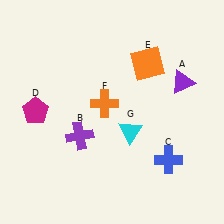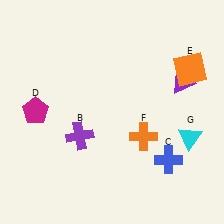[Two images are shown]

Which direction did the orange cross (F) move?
The orange cross (F) moved right.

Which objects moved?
The objects that moved are: the orange square (E), the orange cross (F), the cyan triangle (G).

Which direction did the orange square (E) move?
The orange square (E) moved right.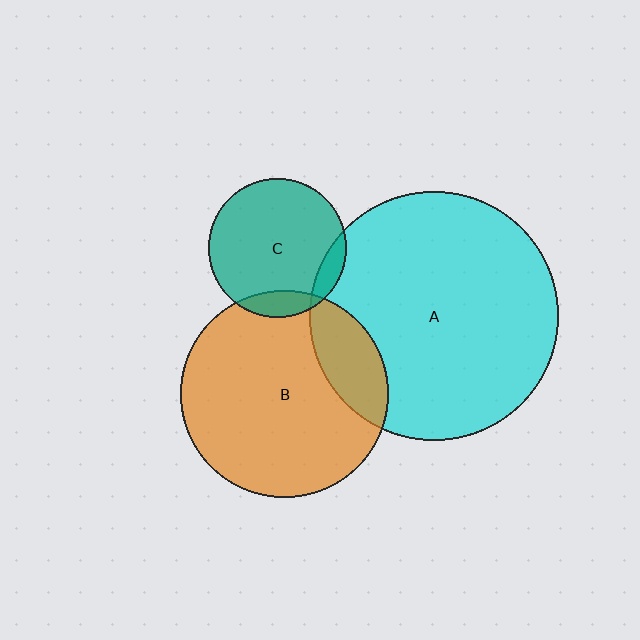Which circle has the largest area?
Circle A (cyan).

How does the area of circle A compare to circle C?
Approximately 3.2 times.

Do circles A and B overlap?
Yes.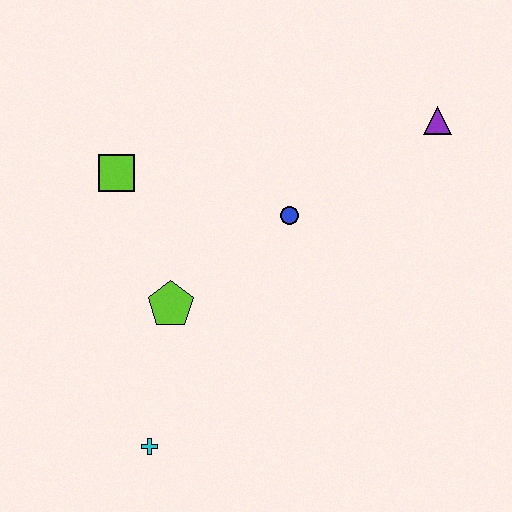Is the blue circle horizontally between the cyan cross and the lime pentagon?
No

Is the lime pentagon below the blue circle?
Yes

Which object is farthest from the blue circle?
The cyan cross is farthest from the blue circle.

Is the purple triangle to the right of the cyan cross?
Yes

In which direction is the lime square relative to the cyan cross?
The lime square is above the cyan cross.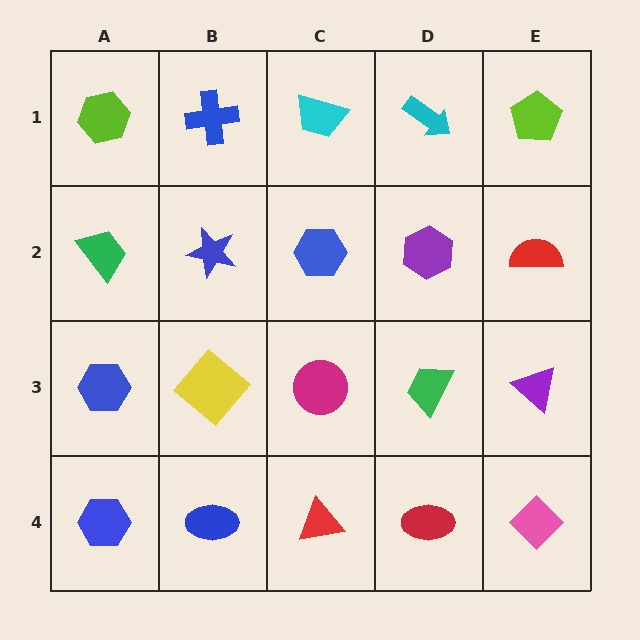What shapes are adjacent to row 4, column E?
A purple triangle (row 3, column E), a red ellipse (row 4, column D).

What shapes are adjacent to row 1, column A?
A green trapezoid (row 2, column A), a blue cross (row 1, column B).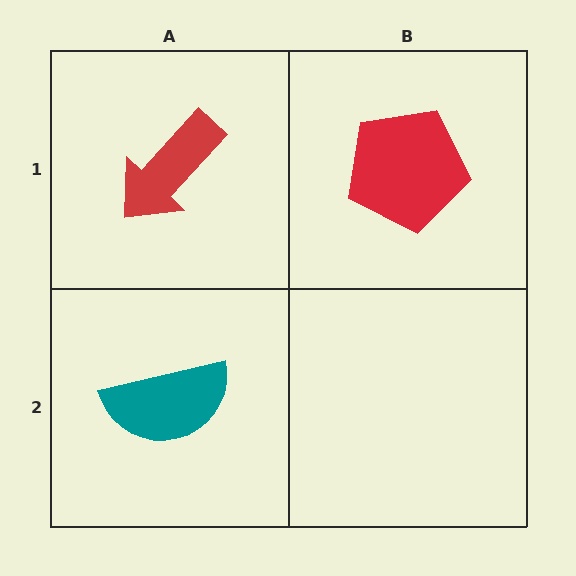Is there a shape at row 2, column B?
No, that cell is empty.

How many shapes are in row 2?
1 shape.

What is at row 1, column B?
A red pentagon.